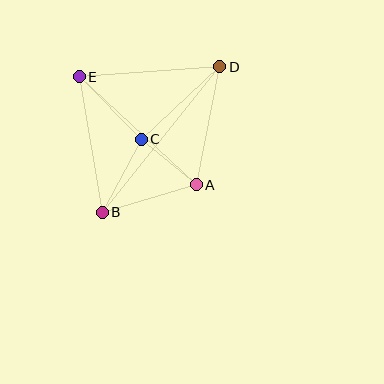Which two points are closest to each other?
Points A and C are closest to each other.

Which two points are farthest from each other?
Points B and D are farthest from each other.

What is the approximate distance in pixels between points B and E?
The distance between B and E is approximately 137 pixels.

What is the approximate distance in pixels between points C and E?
The distance between C and E is approximately 88 pixels.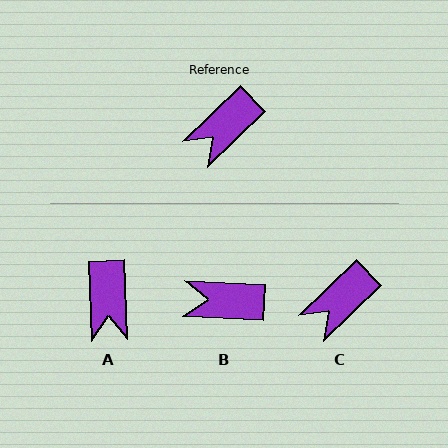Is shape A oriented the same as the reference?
No, it is off by about 49 degrees.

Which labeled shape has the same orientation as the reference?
C.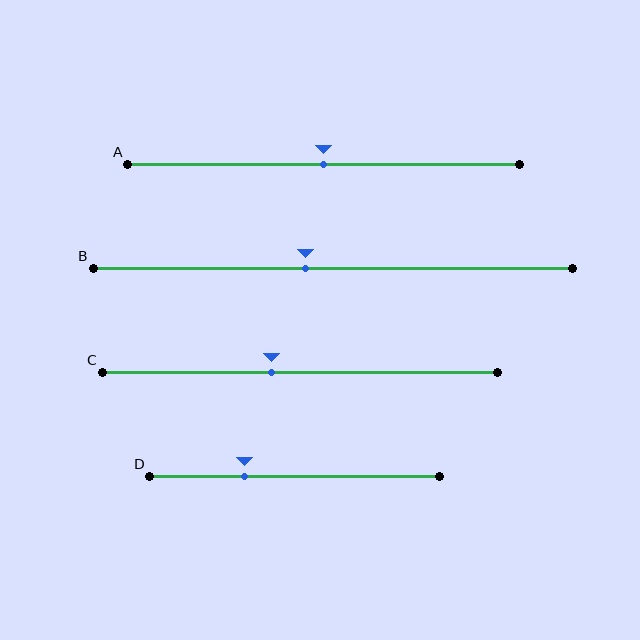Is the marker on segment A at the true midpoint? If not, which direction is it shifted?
Yes, the marker on segment A is at the true midpoint.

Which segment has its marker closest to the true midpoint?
Segment A has its marker closest to the true midpoint.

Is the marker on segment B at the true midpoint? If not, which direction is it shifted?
No, the marker on segment B is shifted to the left by about 6% of the segment length.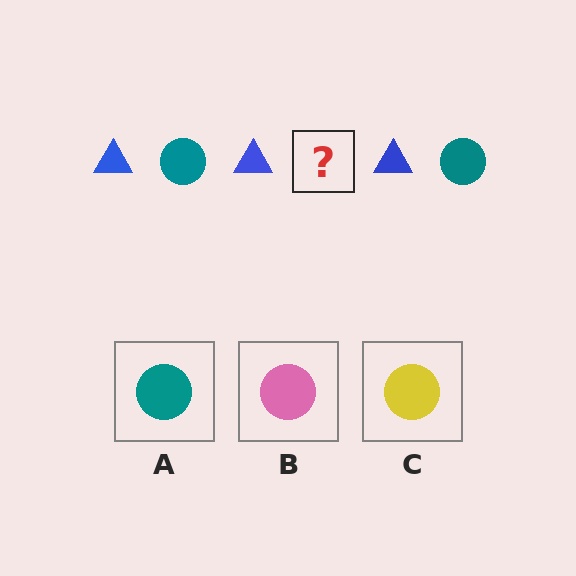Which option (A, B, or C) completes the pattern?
A.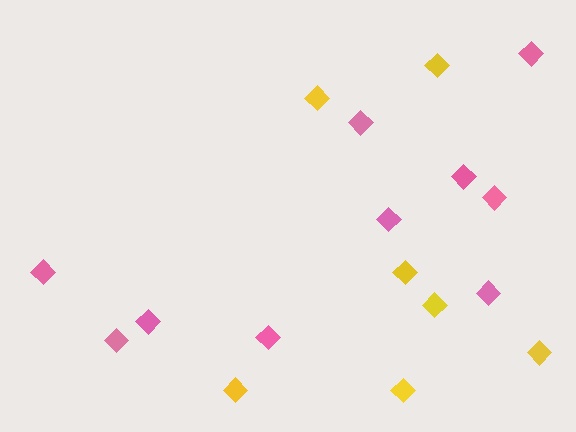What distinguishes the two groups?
There are 2 groups: one group of yellow diamonds (7) and one group of pink diamonds (10).